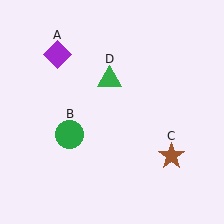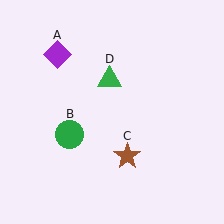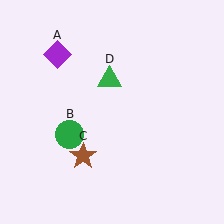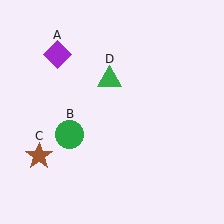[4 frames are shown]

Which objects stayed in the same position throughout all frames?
Purple diamond (object A) and green circle (object B) and green triangle (object D) remained stationary.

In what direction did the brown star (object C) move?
The brown star (object C) moved left.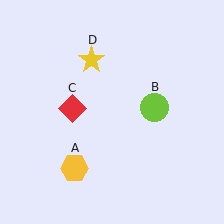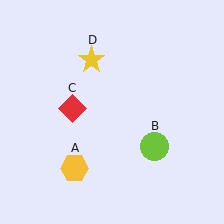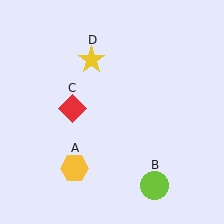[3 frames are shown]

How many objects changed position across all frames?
1 object changed position: lime circle (object B).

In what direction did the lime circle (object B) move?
The lime circle (object B) moved down.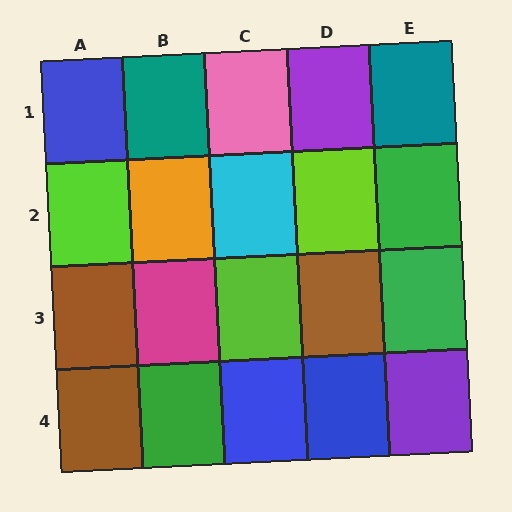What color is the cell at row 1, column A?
Blue.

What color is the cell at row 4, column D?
Blue.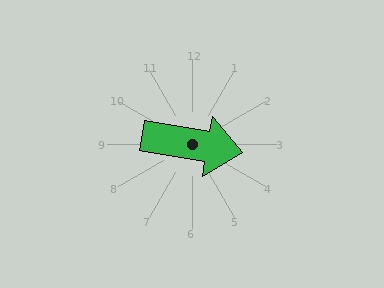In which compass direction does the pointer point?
East.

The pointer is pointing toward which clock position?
Roughly 3 o'clock.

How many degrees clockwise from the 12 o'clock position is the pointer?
Approximately 99 degrees.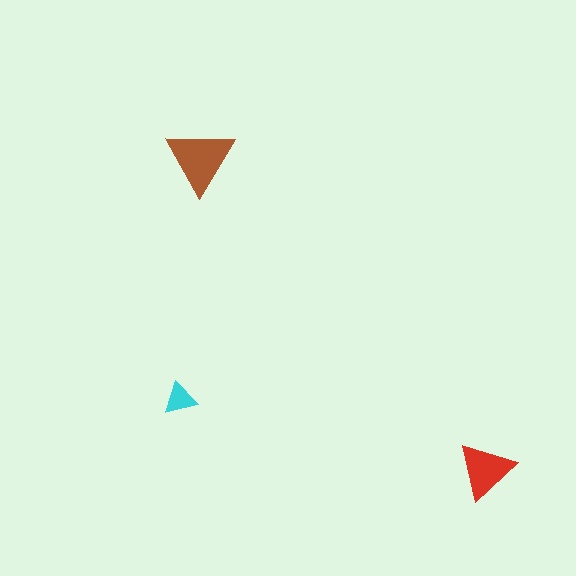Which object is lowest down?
The red triangle is bottommost.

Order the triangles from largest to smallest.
the brown one, the red one, the cyan one.